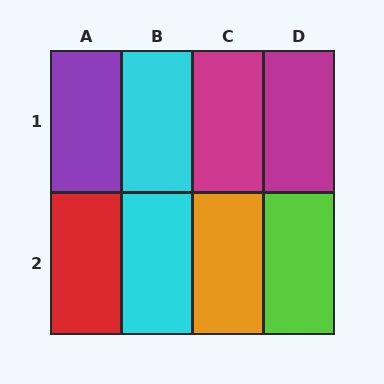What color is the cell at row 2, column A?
Red.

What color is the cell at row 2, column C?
Orange.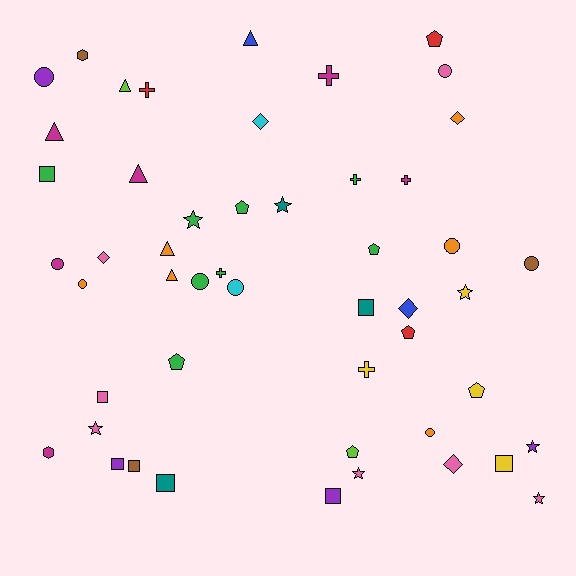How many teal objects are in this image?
There are 3 teal objects.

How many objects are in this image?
There are 50 objects.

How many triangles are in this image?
There are 6 triangles.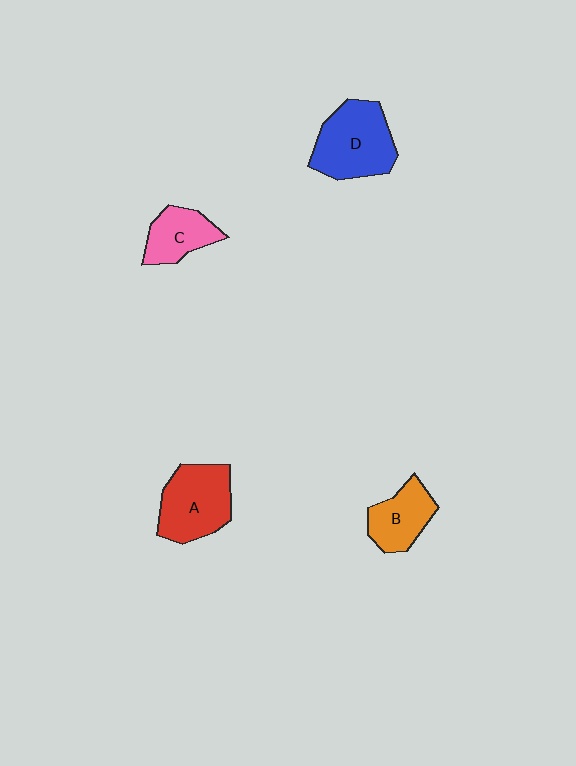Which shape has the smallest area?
Shape C (pink).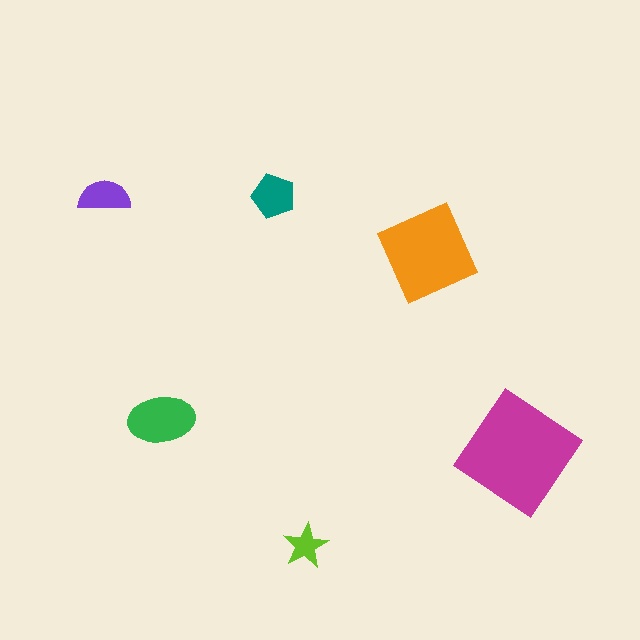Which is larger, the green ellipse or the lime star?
The green ellipse.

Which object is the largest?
The magenta diamond.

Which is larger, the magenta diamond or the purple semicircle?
The magenta diamond.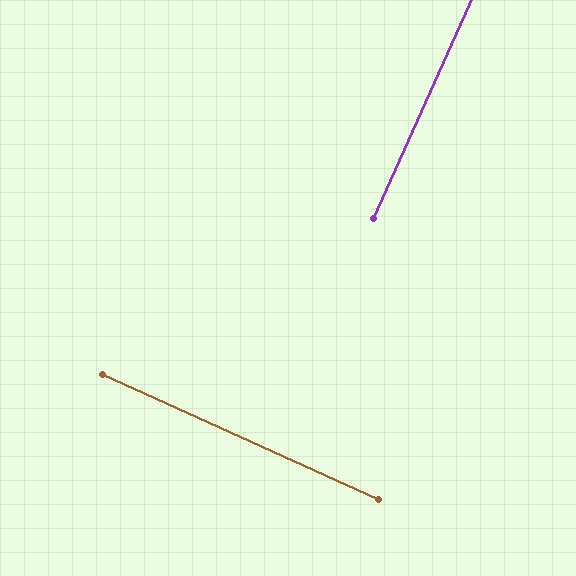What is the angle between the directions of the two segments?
Approximately 90 degrees.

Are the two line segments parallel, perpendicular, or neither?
Perpendicular — they meet at approximately 90°.